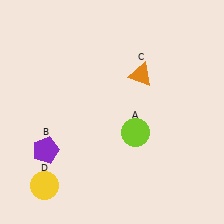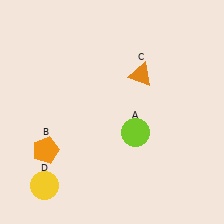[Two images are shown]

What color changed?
The pentagon (B) changed from purple in Image 1 to orange in Image 2.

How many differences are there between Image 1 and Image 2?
There is 1 difference between the two images.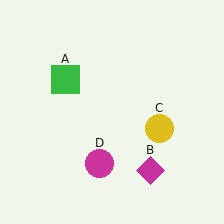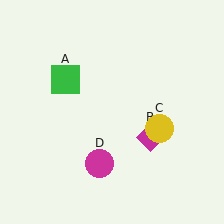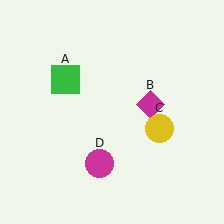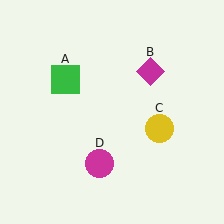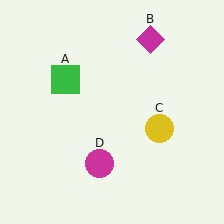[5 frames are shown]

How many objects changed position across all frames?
1 object changed position: magenta diamond (object B).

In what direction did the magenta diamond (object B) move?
The magenta diamond (object B) moved up.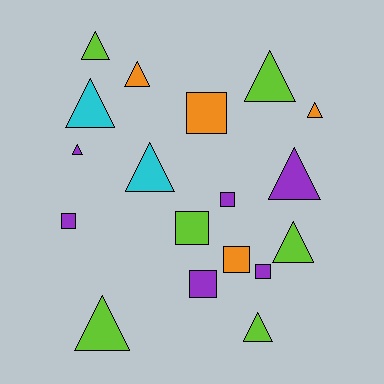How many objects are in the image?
There are 18 objects.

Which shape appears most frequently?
Triangle, with 11 objects.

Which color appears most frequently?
Lime, with 6 objects.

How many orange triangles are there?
There are 2 orange triangles.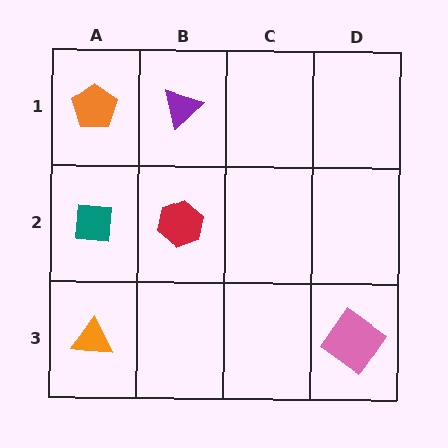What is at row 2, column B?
A red hexagon.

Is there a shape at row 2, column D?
No, that cell is empty.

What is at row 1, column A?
An orange pentagon.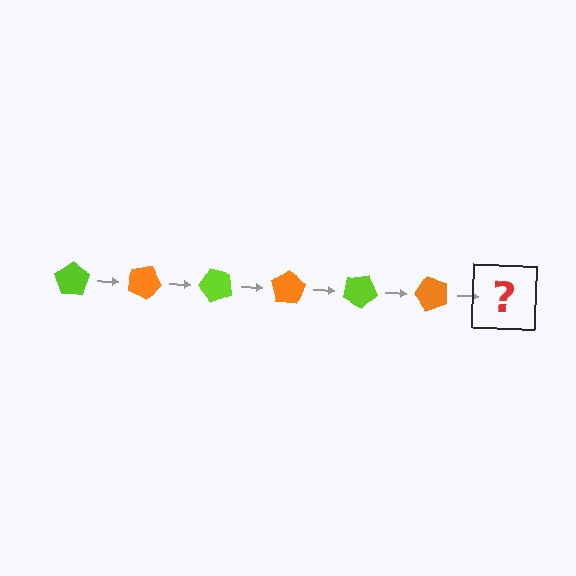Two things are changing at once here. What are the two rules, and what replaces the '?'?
The two rules are that it rotates 25 degrees each step and the color cycles through lime and orange. The '?' should be a lime pentagon, rotated 150 degrees from the start.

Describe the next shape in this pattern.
It should be a lime pentagon, rotated 150 degrees from the start.